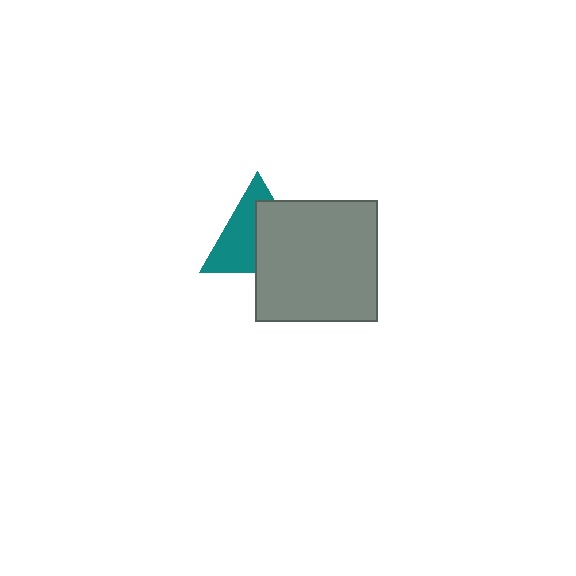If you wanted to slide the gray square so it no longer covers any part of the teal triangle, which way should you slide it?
Slide it toward the lower-right — that is the most direct way to separate the two shapes.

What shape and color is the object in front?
The object in front is a gray square.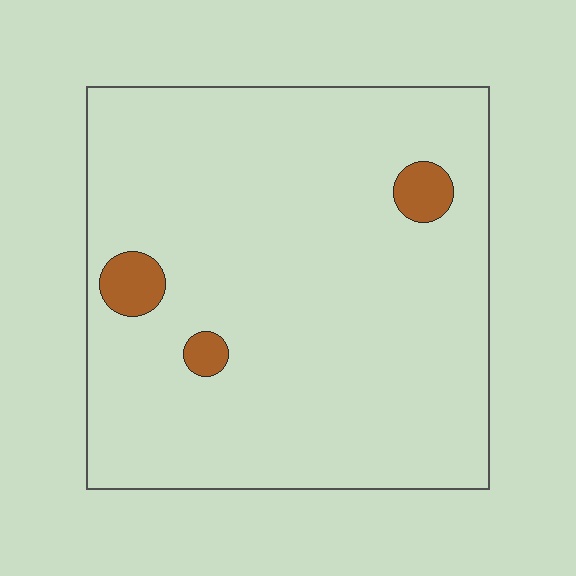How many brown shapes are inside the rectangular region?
3.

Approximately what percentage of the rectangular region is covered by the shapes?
Approximately 5%.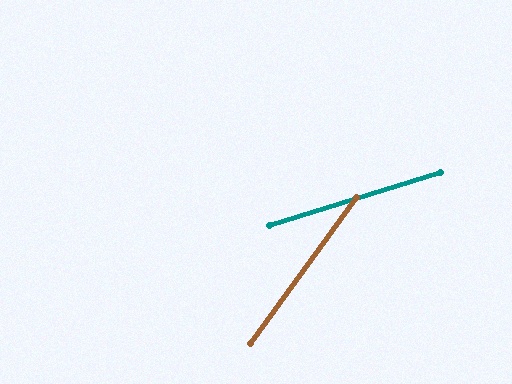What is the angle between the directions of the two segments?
Approximately 37 degrees.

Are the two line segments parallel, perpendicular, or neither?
Neither parallel nor perpendicular — they differ by about 37°.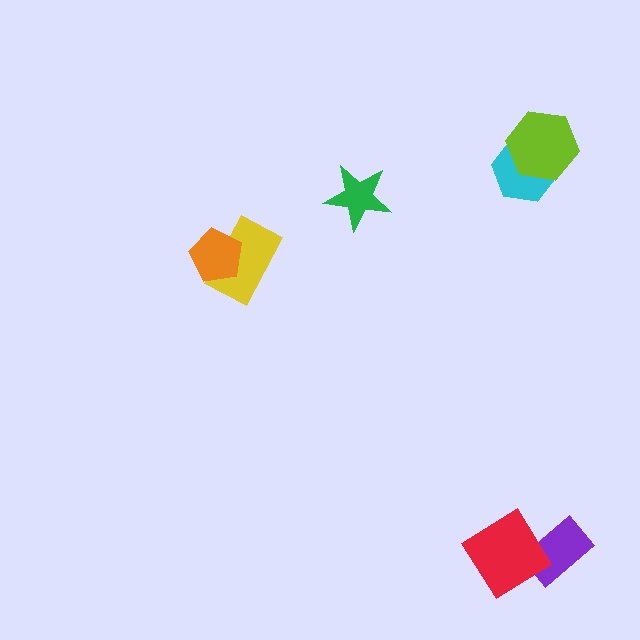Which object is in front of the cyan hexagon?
The lime hexagon is in front of the cyan hexagon.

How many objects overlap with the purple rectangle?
1 object overlaps with the purple rectangle.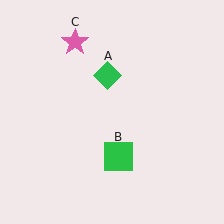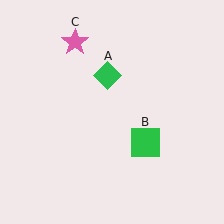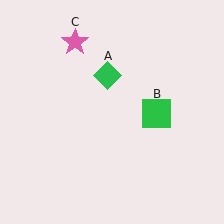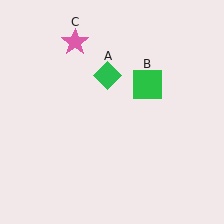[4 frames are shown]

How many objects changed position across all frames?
1 object changed position: green square (object B).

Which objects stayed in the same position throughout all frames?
Green diamond (object A) and pink star (object C) remained stationary.